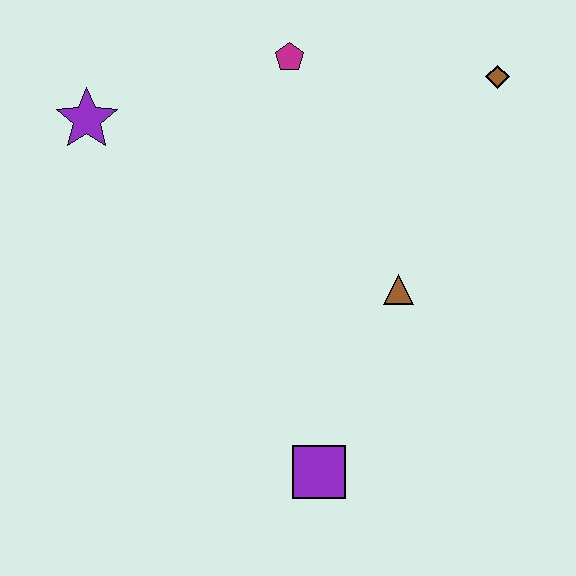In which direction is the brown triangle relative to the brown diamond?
The brown triangle is below the brown diamond.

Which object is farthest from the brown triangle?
The purple star is farthest from the brown triangle.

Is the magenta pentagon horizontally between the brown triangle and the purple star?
Yes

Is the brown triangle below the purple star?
Yes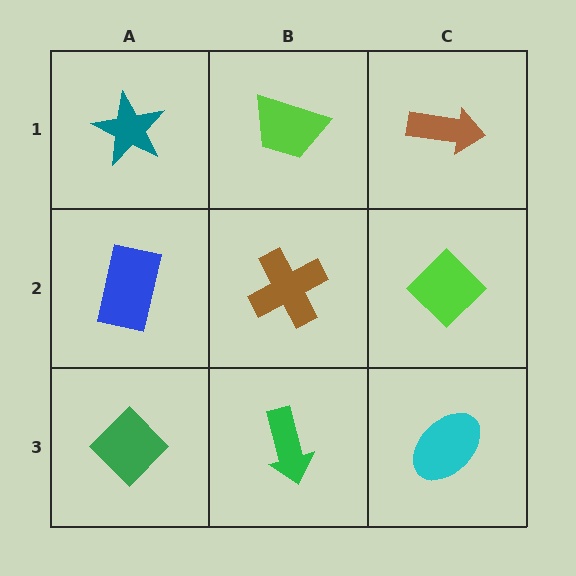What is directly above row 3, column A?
A blue rectangle.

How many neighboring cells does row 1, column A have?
2.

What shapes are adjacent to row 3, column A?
A blue rectangle (row 2, column A), a green arrow (row 3, column B).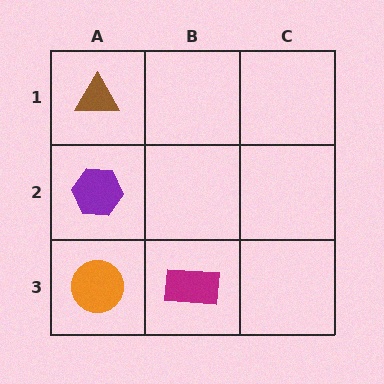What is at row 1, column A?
A brown triangle.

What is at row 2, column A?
A purple hexagon.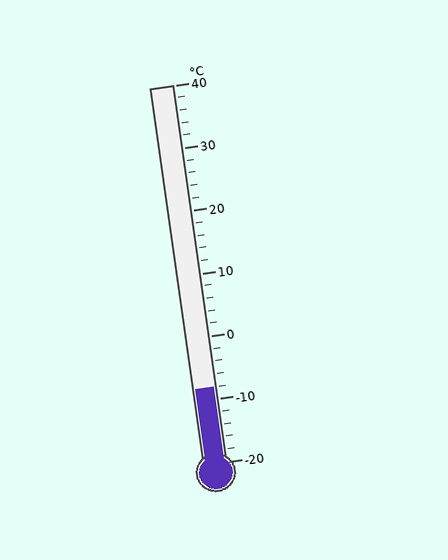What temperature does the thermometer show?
The thermometer shows approximately -8°C.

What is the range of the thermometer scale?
The thermometer scale ranges from -20°C to 40°C.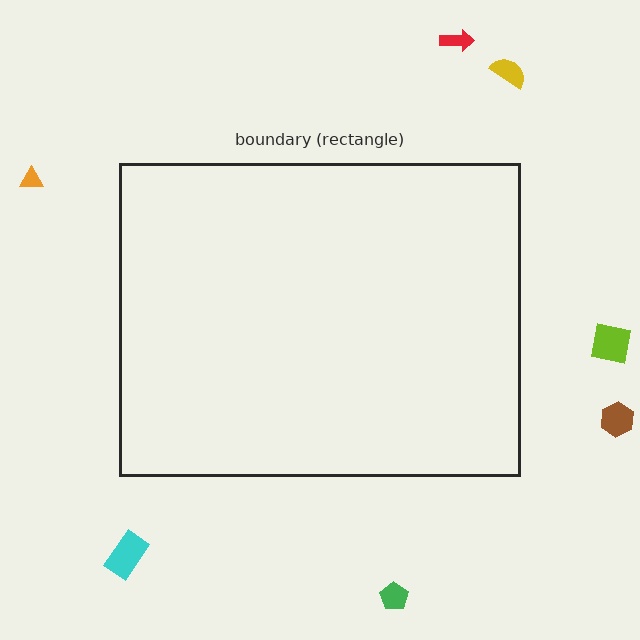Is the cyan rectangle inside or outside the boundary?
Outside.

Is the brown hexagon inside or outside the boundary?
Outside.